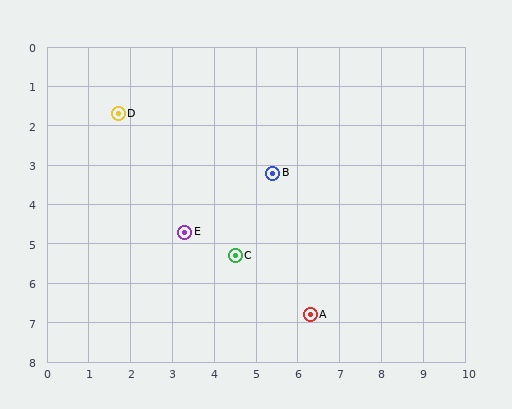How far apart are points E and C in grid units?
Points E and C are about 1.3 grid units apart.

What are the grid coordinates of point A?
Point A is at approximately (6.3, 6.8).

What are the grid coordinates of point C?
Point C is at approximately (4.5, 5.3).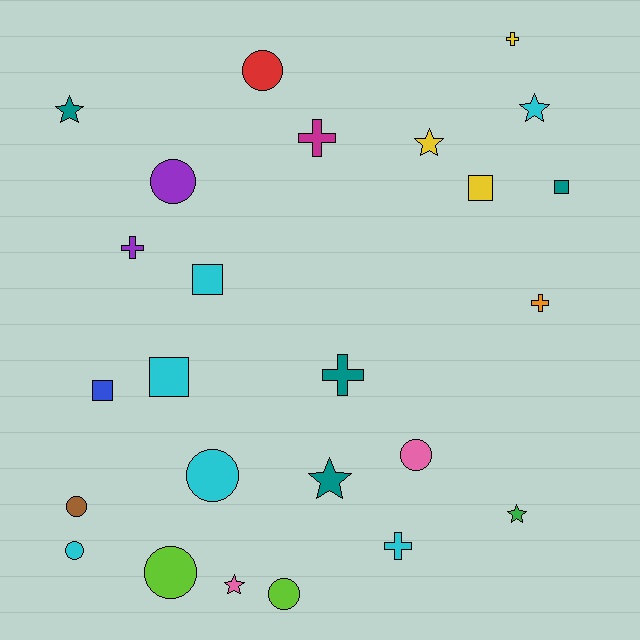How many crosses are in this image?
There are 6 crosses.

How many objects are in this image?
There are 25 objects.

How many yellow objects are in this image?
There are 3 yellow objects.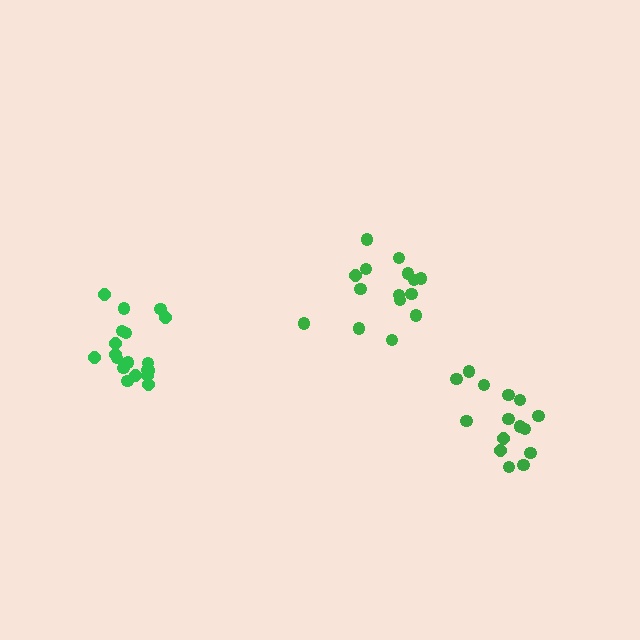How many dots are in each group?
Group 1: 19 dots, Group 2: 15 dots, Group 3: 15 dots (49 total).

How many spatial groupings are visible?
There are 3 spatial groupings.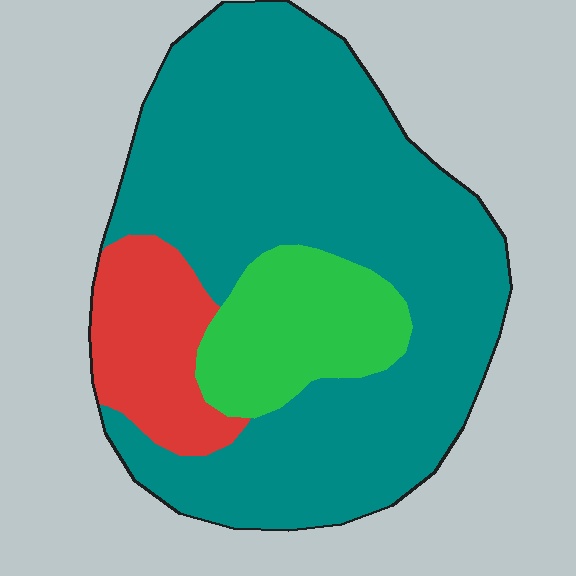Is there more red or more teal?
Teal.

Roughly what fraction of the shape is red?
Red takes up about one eighth (1/8) of the shape.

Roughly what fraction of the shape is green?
Green takes up about one sixth (1/6) of the shape.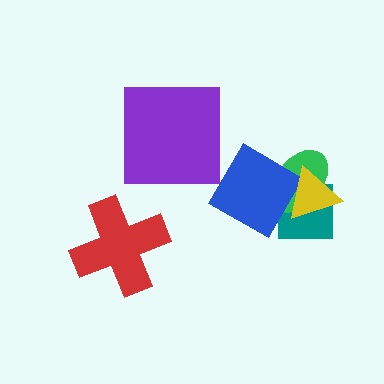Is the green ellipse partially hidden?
Yes, it is partially covered by another shape.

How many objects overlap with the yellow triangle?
3 objects overlap with the yellow triangle.